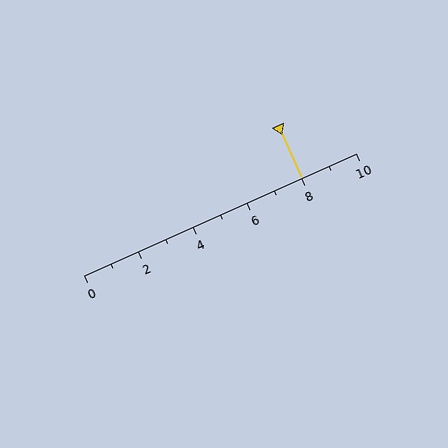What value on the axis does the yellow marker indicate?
The marker indicates approximately 8.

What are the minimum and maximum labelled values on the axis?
The axis runs from 0 to 10.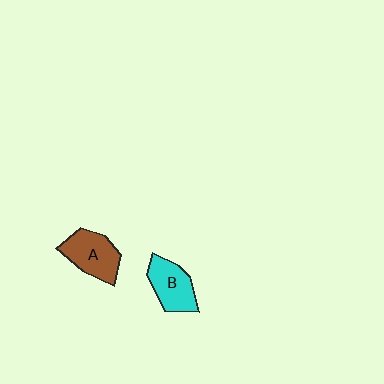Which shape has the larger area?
Shape A (brown).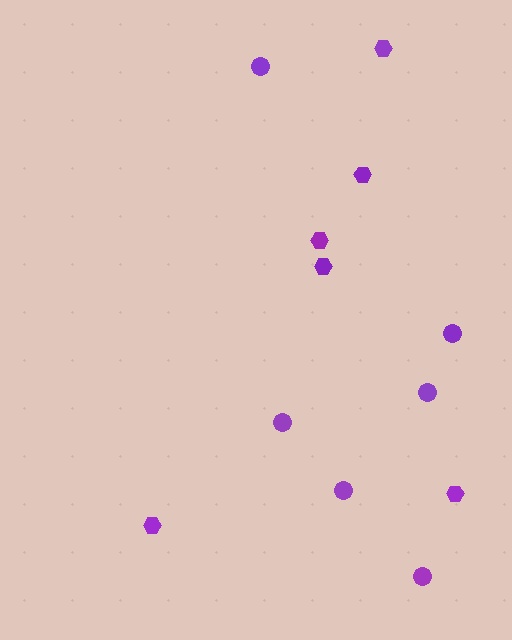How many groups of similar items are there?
There are 2 groups: one group of hexagons (6) and one group of circles (6).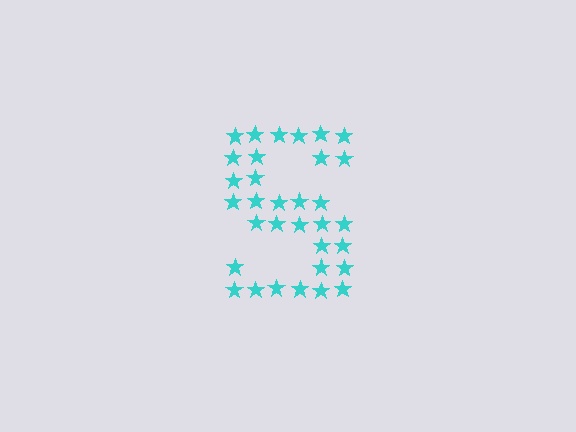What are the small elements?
The small elements are stars.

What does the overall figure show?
The overall figure shows the letter S.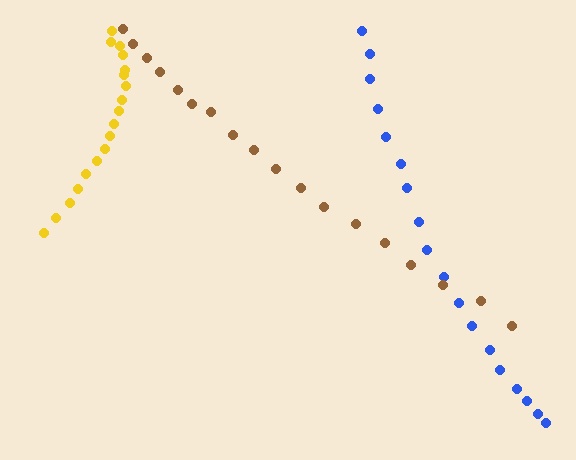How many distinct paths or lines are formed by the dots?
There are 3 distinct paths.